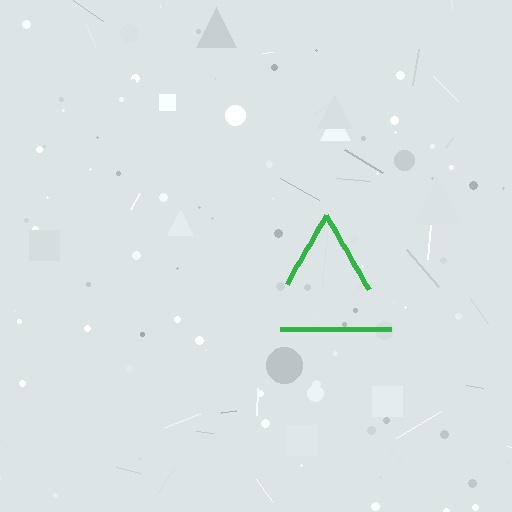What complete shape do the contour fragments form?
The contour fragments form a triangle.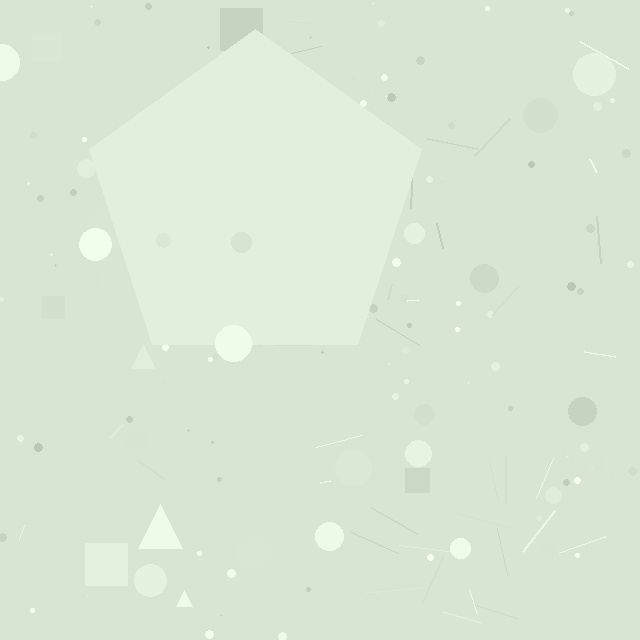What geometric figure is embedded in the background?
A pentagon is embedded in the background.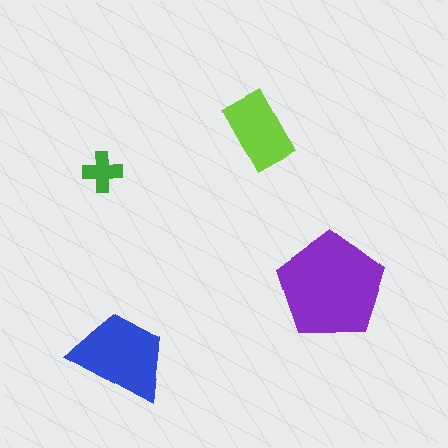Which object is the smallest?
The green cross.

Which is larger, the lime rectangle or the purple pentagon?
The purple pentagon.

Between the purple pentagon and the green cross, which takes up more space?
The purple pentagon.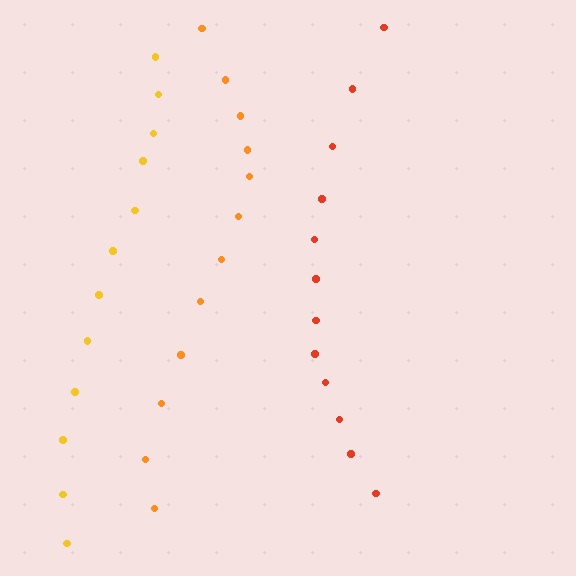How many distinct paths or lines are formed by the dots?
There are 3 distinct paths.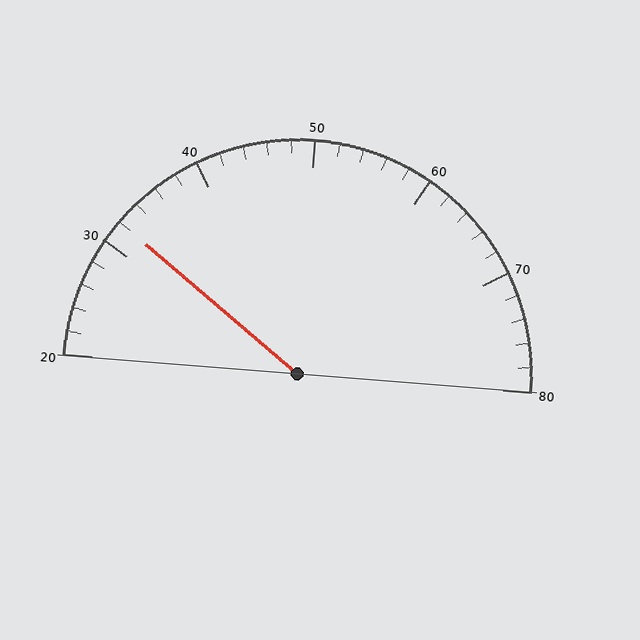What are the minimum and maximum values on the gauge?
The gauge ranges from 20 to 80.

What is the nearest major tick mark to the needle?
The nearest major tick mark is 30.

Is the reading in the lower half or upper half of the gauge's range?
The reading is in the lower half of the range (20 to 80).